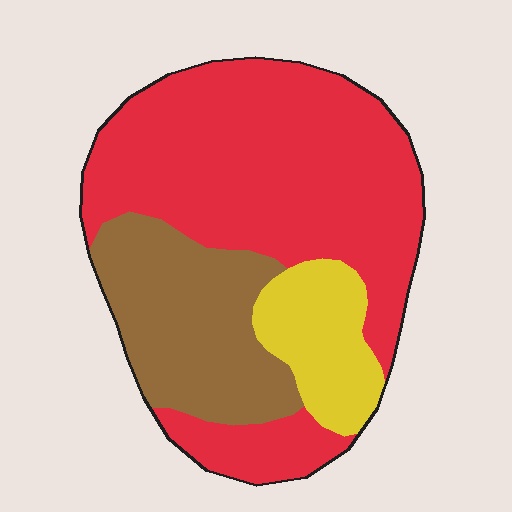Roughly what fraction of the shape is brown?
Brown takes up about one quarter (1/4) of the shape.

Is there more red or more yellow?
Red.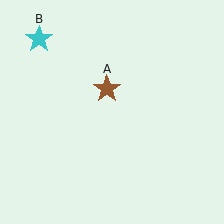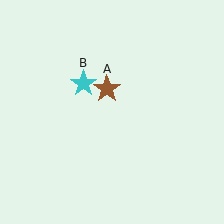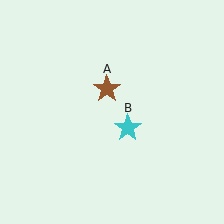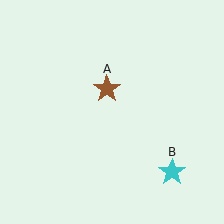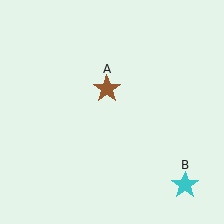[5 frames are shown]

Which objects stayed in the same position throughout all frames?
Brown star (object A) remained stationary.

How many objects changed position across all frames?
1 object changed position: cyan star (object B).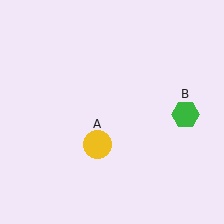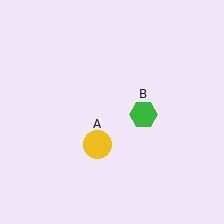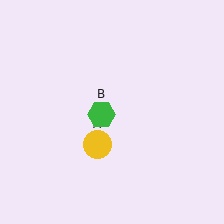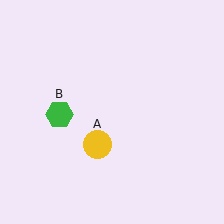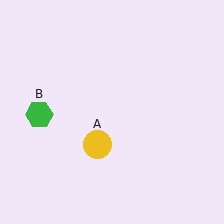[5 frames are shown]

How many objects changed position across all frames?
1 object changed position: green hexagon (object B).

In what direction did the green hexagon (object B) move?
The green hexagon (object B) moved left.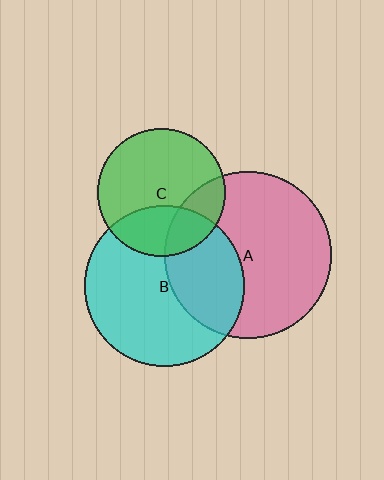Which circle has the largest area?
Circle A (pink).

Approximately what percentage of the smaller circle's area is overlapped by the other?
Approximately 30%.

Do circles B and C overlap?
Yes.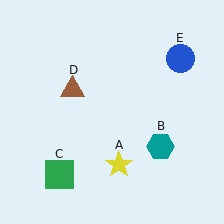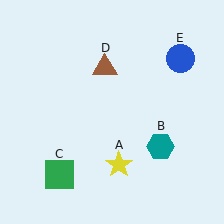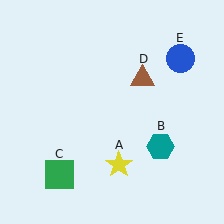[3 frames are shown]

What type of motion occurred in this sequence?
The brown triangle (object D) rotated clockwise around the center of the scene.